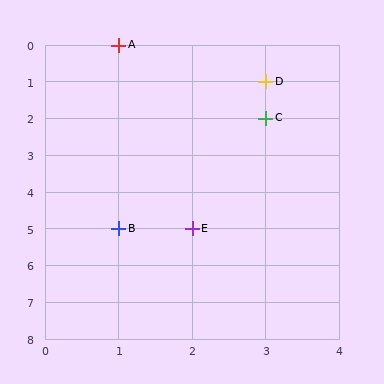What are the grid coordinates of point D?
Point D is at grid coordinates (3, 1).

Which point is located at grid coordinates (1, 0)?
Point A is at (1, 0).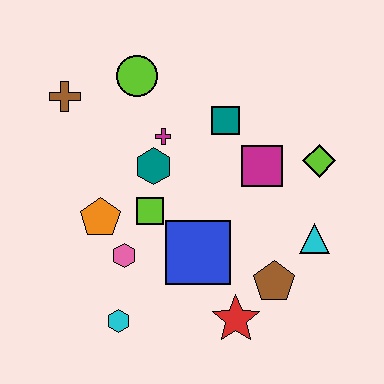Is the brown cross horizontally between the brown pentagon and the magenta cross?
No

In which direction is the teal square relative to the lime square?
The teal square is above the lime square.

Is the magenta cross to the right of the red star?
No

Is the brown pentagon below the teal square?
Yes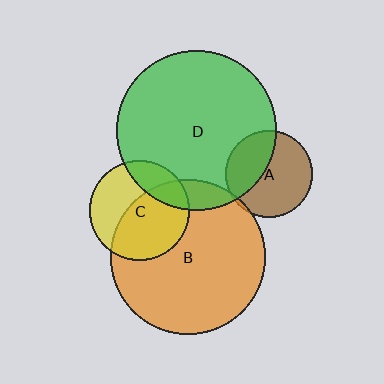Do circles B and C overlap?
Yes.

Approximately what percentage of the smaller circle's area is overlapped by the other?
Approximately 55%.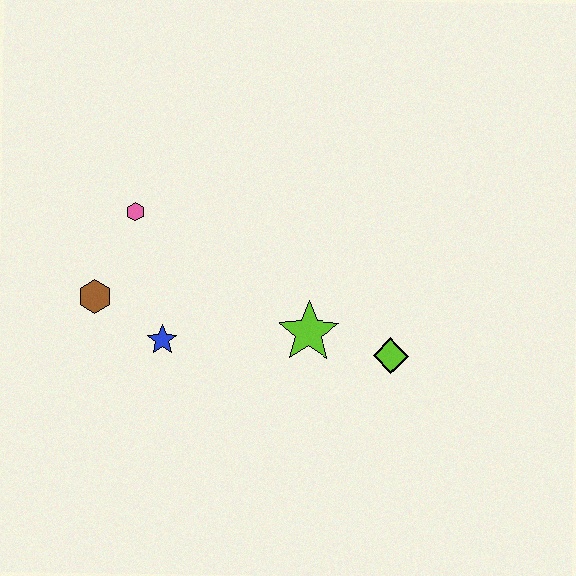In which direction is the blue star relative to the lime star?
The blue star is to the left of the lime star.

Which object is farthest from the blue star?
The lime diamond is farthest from the blue star.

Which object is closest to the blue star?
The brown hexagon is closest to the blue star.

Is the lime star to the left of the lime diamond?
Yes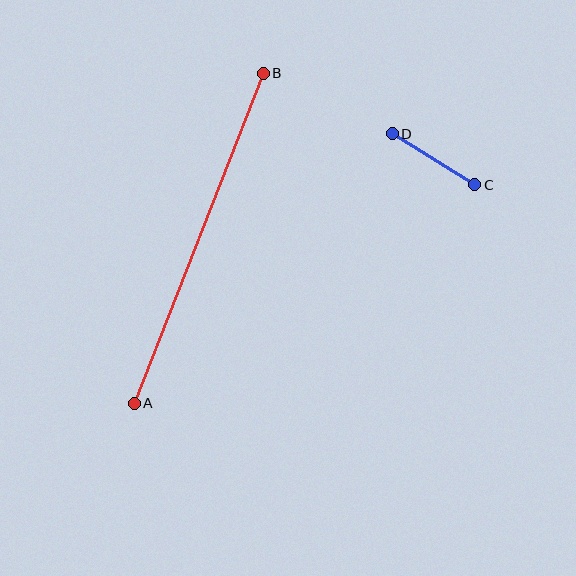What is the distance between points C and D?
The distance is approximately 97 pixels.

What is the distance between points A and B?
The distance is approximately 354 pixels.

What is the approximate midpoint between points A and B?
The midpoint is at approximately (199, 238) pixels.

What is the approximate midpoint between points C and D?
The midpoint is at approximately (433, 159) pixels.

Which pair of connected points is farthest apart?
Points A and B are farthest apart.